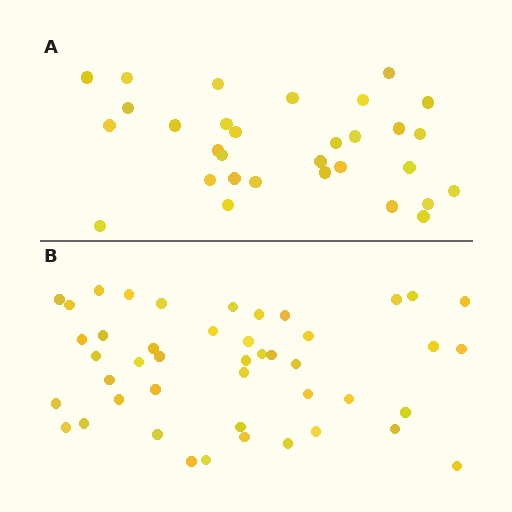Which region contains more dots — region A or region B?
Region B (the bottom region) has more dots.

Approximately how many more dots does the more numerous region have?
Region B has approximately 15 more dots than region A.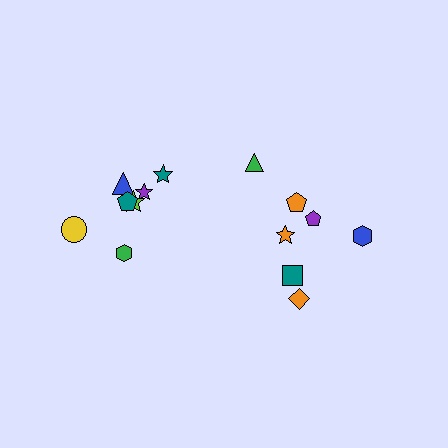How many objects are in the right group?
There are 6 objects.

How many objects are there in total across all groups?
There are 14 objects.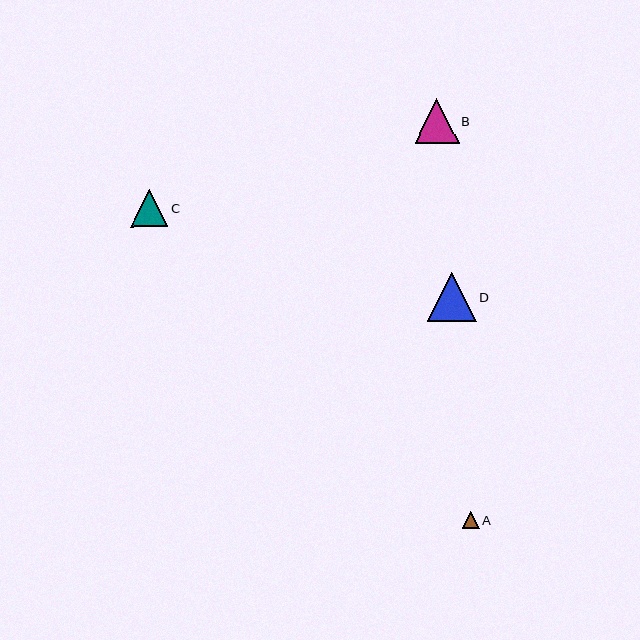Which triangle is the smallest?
Triangle A is the smallest with a size of approximately 17 pixels.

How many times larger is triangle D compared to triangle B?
Triangle D is approximately 1.1 times the size of triangle B.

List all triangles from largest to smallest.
From largest to smallest: D, B, C, A.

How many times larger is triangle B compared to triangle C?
Triangle B is approximately 1.2 times the size of triangle C.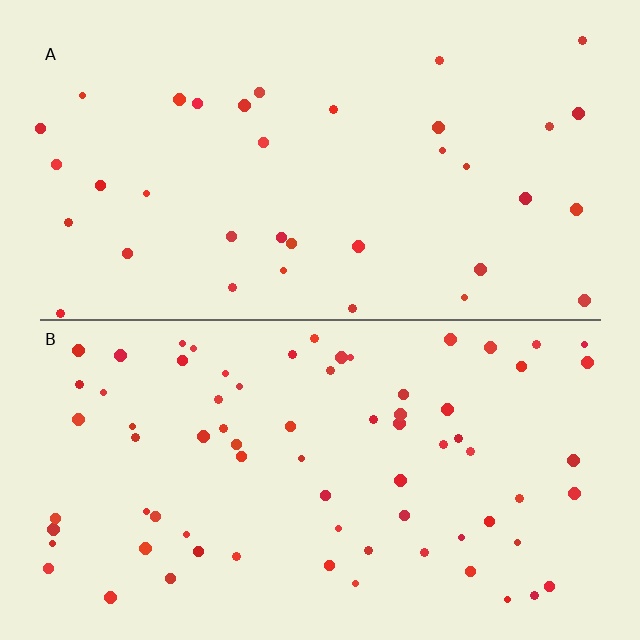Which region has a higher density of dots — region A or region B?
B (the bottom).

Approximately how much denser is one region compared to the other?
Approximately 2.1× — region B over region A.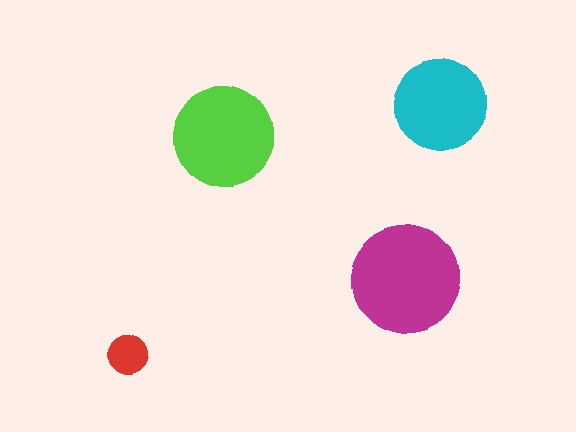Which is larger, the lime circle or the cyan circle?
The lime one.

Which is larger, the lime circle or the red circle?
The lime one.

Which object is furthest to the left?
The red circle is leftmost.